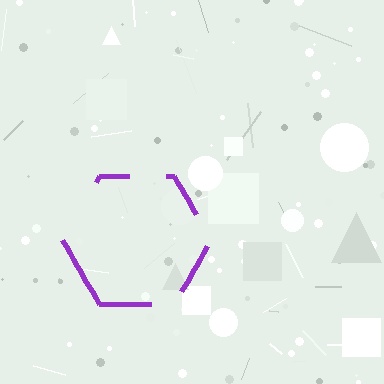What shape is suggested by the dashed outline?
The dashed outline suggests a hexagon.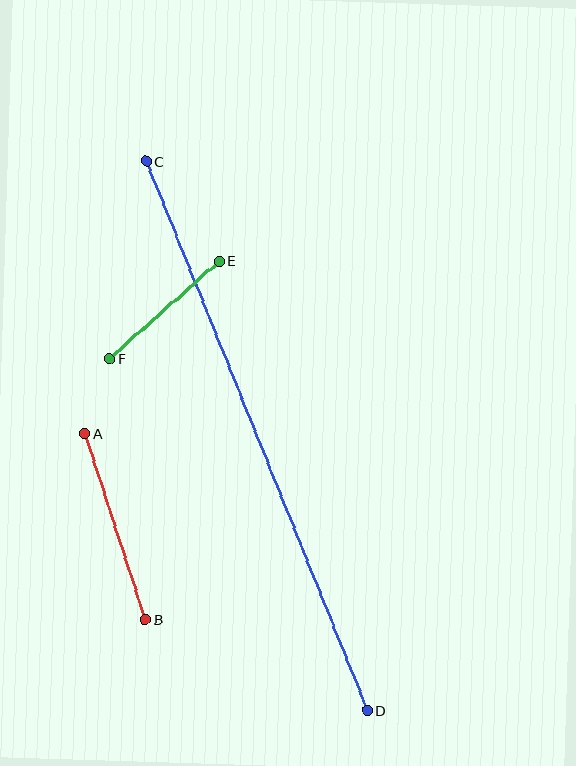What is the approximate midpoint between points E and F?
The midpoint is at approximately (164, 310) pixels.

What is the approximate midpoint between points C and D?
The midpoint is at approximately (256, 436) pixels.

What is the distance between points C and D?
The distance is approximately 592 pixels.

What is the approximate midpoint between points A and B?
The midpoint is at approximately (115, 526) pixels.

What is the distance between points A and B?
The distance is approximately 195 pixels.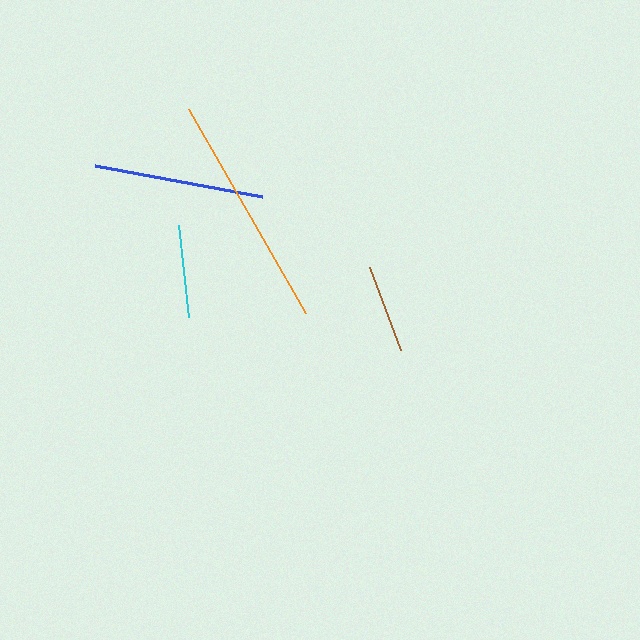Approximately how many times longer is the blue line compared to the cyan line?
The blue line is approximately 1.8 times the length of the cyan line.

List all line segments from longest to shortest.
From longest to shortest: orange, blue, cyan, brown.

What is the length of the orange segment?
The orange segment is approximately 235 pixels long.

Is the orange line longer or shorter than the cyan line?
The orange line is longer than the cyan line.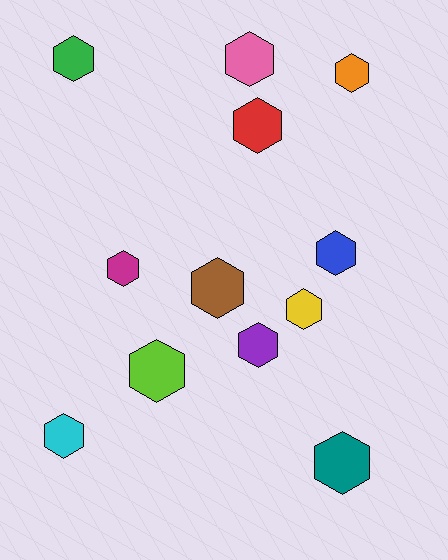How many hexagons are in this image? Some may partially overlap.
There are 12 hexagons.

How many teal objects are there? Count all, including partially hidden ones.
There is 1 teal object.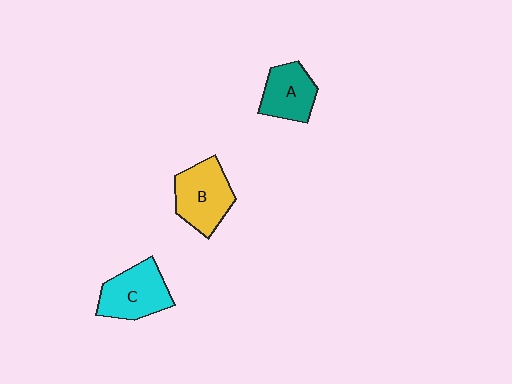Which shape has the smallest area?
Shape A (teal).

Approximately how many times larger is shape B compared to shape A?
Approximately 1.3 times.